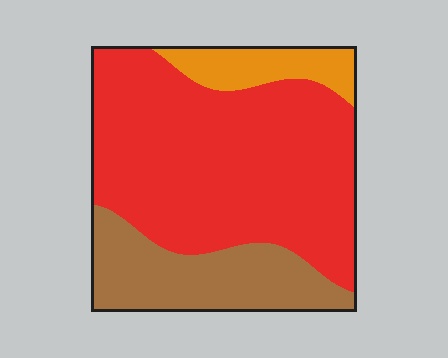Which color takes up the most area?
Red, at roughly 65%.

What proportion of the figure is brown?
Brown takes up between a sixth and a third of the figure.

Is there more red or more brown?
Red.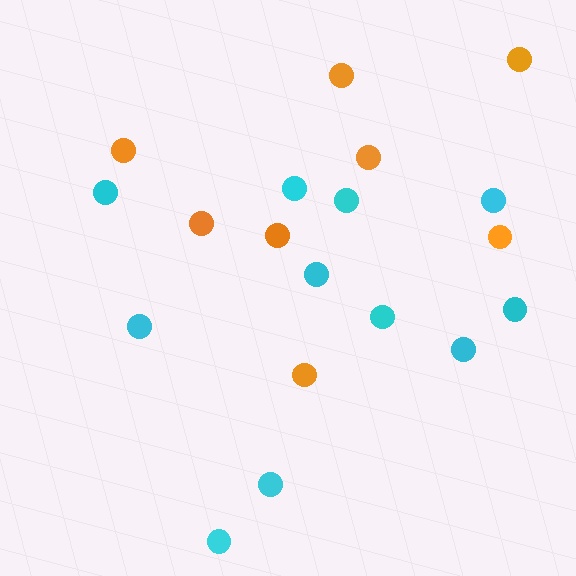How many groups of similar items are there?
There are 2 groups: one group of orange circles (8) and one group of cyan circles (11).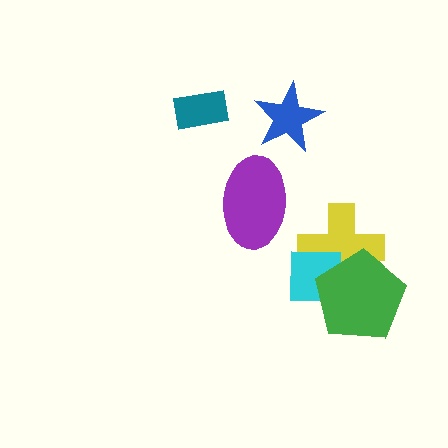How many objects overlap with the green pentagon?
2 objects overlap with the green pentagon.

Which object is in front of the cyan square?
The green pentagon is in front of the cyan square.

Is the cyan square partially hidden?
Yes, it is partially covered by another shape.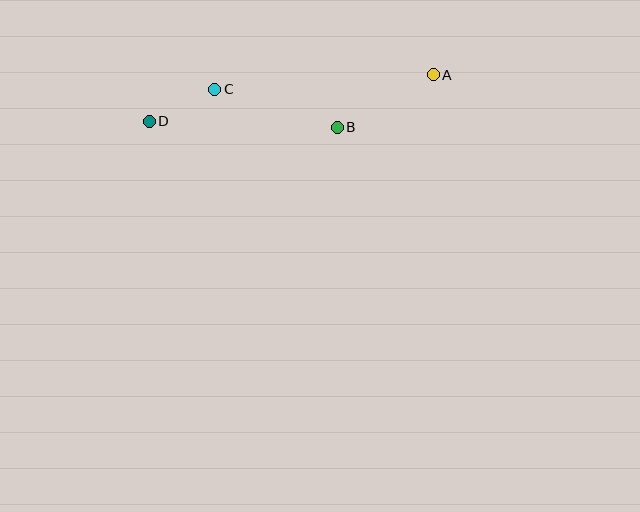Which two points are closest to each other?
Points C and D are closest to each other.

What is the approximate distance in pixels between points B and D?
The distance between B and D is approximately 188 pixels.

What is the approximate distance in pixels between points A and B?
The distance between A and B is approximately 109 pixels.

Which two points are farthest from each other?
Points A and D are farthest from each other.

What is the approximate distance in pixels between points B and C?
The distance between B and C is approximately 128 pixels.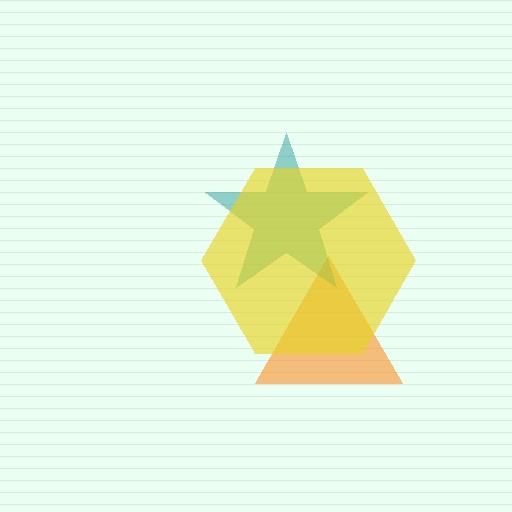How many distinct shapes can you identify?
There are 3 distinct shapes: an orange triangle, a teal star, a yellow hexagon.